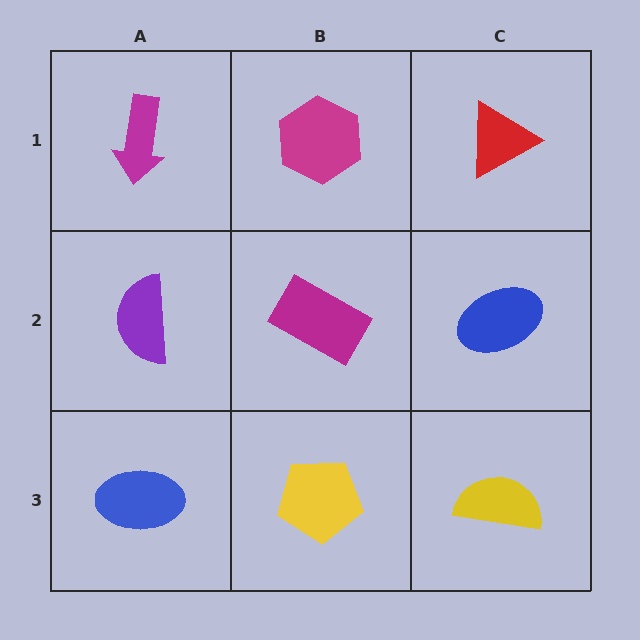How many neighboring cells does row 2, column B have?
4.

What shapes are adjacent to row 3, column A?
A purple semicircle (row 2, column A), a yellow pentagon (row 3, column B).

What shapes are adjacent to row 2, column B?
A magenta hexagon (row 1, column B), a yellow pentagon (row 3, column B), a purple semicircle (row 2, column A), a blue ellipse (row 2, column C).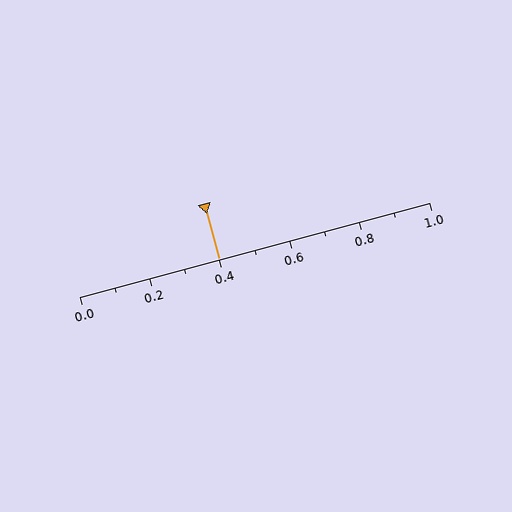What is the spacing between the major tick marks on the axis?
The major ticks are spaced 0.2 apart.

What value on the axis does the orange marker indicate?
The marker indicates approximately 0.4.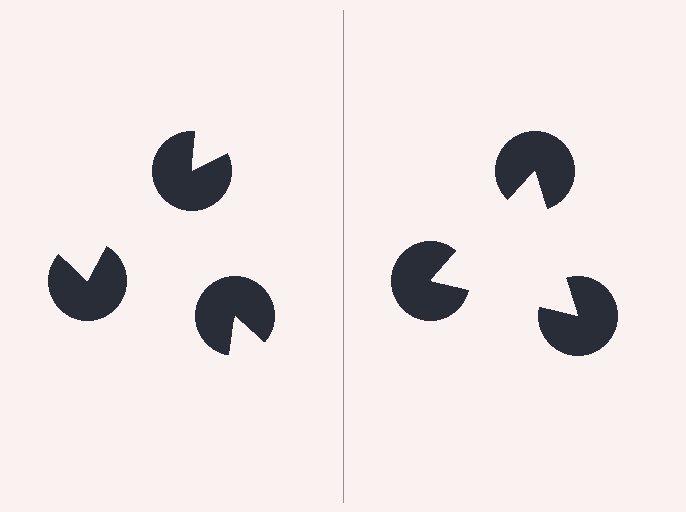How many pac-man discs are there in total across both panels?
6 — 3 on each side.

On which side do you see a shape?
An illusory triangle appears on the right side. On the left side the wedge cuts are rotated, so no coherent shape forms.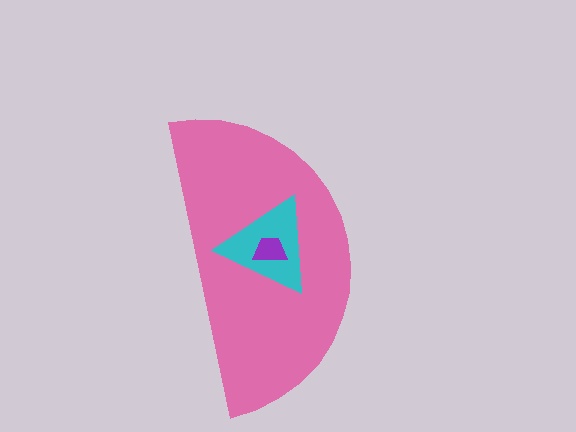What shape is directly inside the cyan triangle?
The purple trapezoid.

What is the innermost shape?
The purple trapezoid.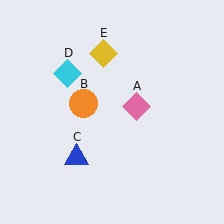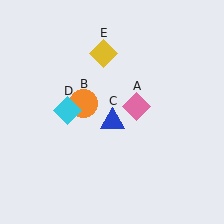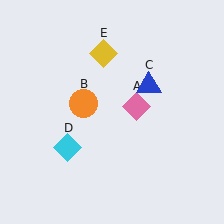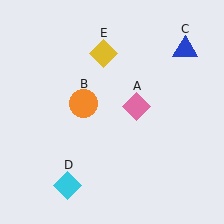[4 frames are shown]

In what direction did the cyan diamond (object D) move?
The cyan diamond (object D) moved down.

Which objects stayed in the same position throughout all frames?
Pink diamond (object A) and orange circle (object B) and yellow diamond (object E) remained stationary.